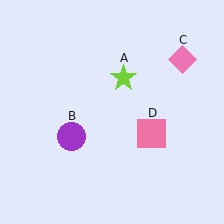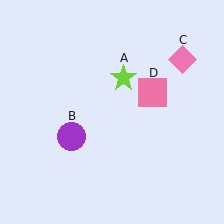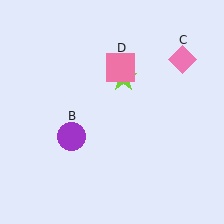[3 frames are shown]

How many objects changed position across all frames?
1 object changed position: pink square (object D).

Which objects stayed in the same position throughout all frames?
Lime star (object A) and purple circle (object B) and pink diamond (object C) remained stationary.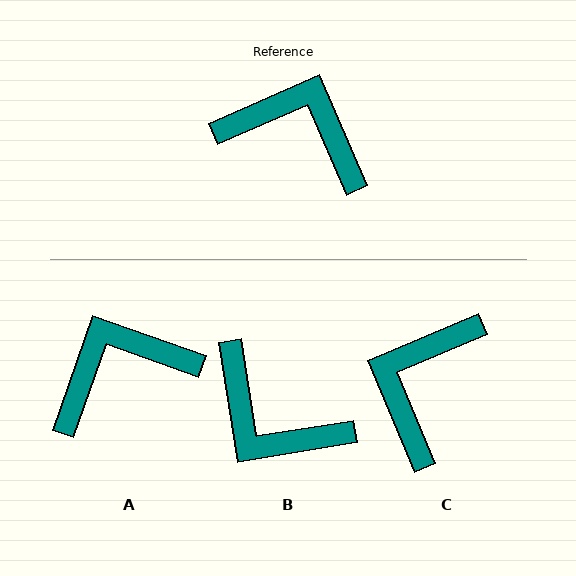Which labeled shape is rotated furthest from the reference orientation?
B, about 166 degrees away.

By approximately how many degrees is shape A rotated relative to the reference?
Approximately 47 degrees counter-clockwise.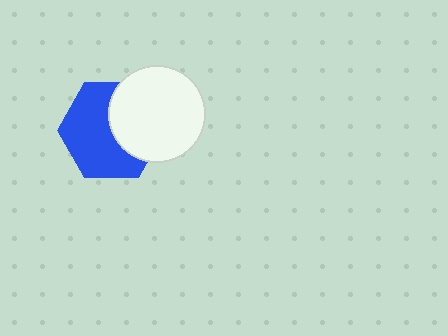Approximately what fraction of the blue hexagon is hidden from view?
Roughly 40% of the blue hexagon is hidden behind the white circle.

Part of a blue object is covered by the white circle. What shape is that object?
It is a hexagon.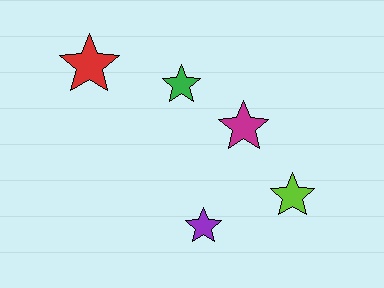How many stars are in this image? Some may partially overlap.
There are 5 stars.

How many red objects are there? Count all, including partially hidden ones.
There is 1 red object.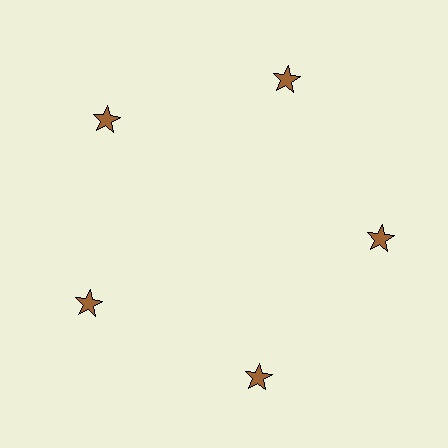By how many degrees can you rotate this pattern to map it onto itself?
The pattern maps onto itself every 72 degrees of rotation.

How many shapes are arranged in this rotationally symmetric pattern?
There are 5 shapes, arranged in 5 groups of 1.